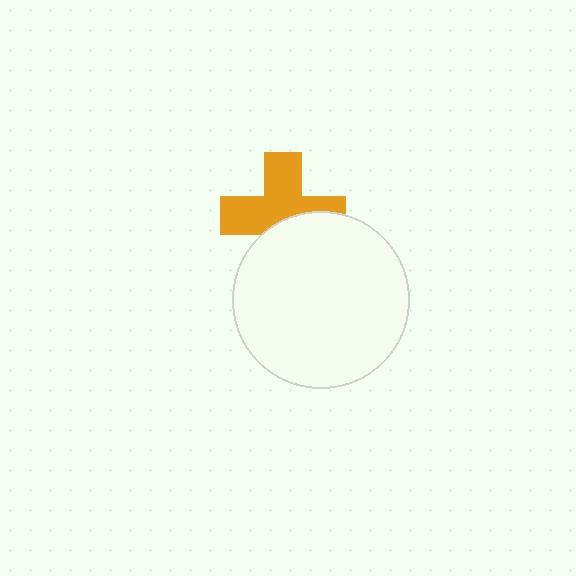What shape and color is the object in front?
The object in front is a white circle.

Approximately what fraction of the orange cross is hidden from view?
Roughly 39% of the orange cross is hidden behind the white circle.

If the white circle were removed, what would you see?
You would see the complete orange cross.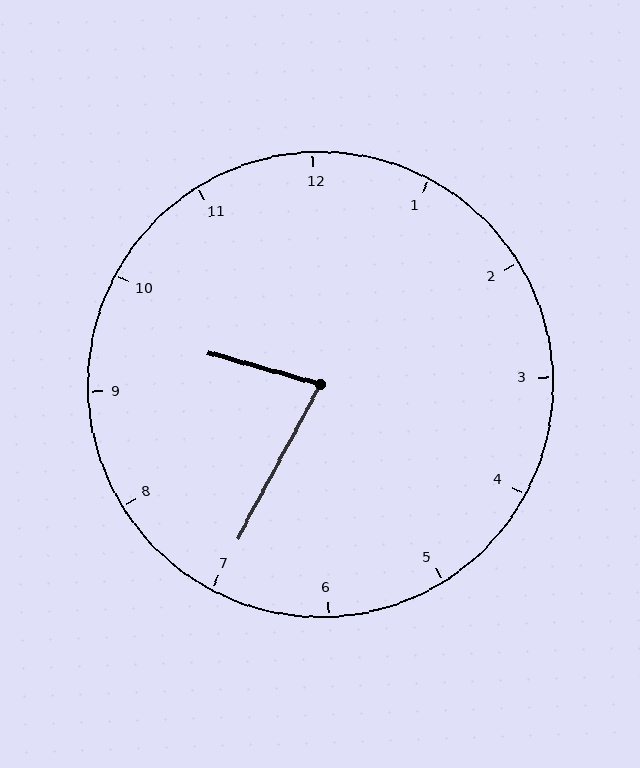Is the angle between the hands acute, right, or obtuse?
It is acute.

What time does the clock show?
9:35.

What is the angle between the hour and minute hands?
Approximately 78 degrees.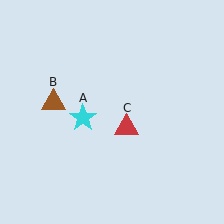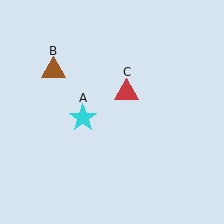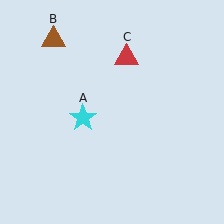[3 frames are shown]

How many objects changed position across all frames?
2 objects changed position: brown triangle (object B), red triangle (object C).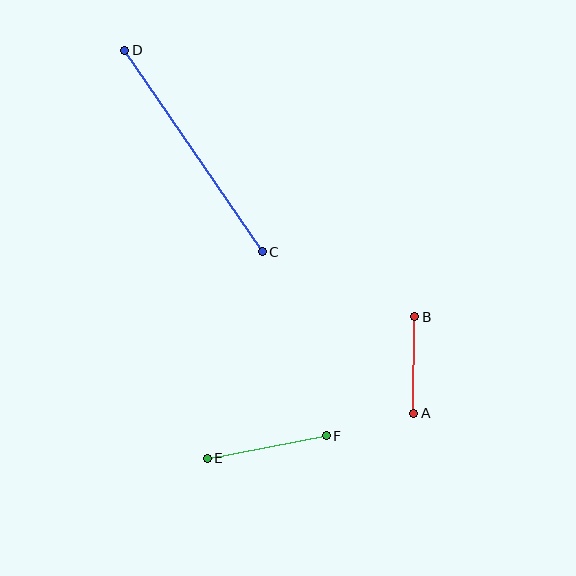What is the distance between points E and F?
The distance is approximately 121 pixels.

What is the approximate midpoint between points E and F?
The midpoint is at approximately (267, 447) pixels.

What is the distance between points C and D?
The distance is approximately 244 pixels.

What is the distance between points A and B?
The distance is approximately 96 pixels.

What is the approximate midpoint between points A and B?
The midpoint is at approximately (414, 365) pixels.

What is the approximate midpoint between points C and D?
The midpoint is at approximately (193, 151) pixels.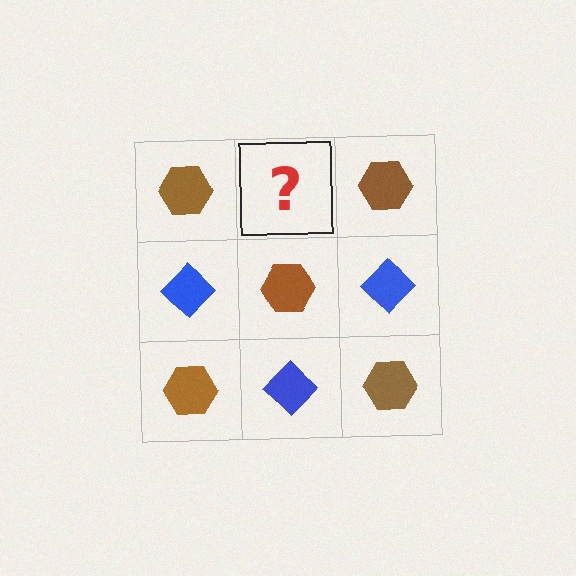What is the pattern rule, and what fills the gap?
The rule is that it alternates brown hexagon and blue diamond in a checkerboard pattern. The gap should be filled with a blue diamond.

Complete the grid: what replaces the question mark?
The question mark should be replaced with a blue diamond.